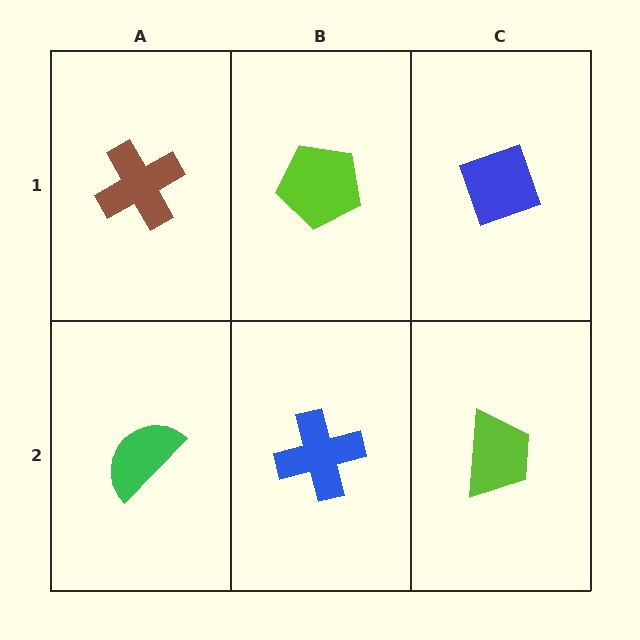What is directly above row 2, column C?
A blue diamond.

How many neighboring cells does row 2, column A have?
2.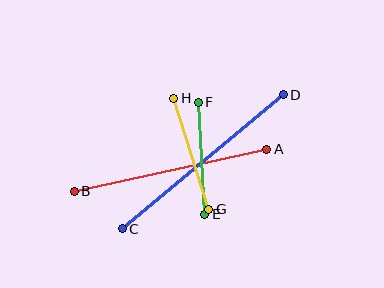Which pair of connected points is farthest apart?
Points C and D are farthest apart.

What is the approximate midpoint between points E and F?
The midpoint is at approximately (202, 158) pixels.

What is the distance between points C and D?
The distance is approximately 209 pixels.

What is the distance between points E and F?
The distance is approximately 112 pixels.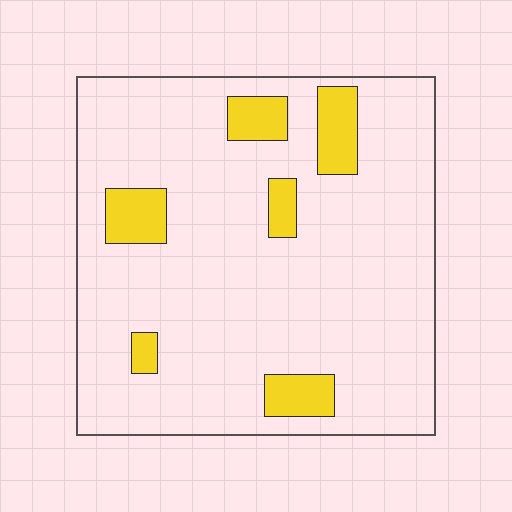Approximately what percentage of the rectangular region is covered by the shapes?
Approximately 10%.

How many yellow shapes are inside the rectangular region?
6.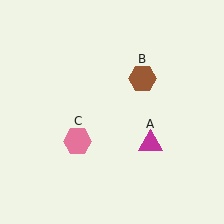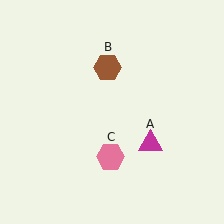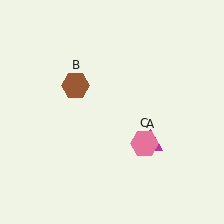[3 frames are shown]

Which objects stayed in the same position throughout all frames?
Magenta triangle (object A) remained stationary.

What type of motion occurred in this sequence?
The brown hexagon (object B), pink hexagon (object C) rotated counterclockwise around the center of the scene.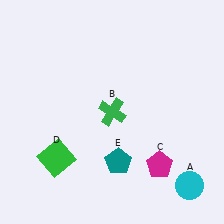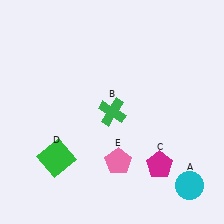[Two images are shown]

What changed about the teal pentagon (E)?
In Image 1, E is teal. In Image 2, it changed to pink.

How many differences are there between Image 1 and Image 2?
There is 1 difference between the two images.